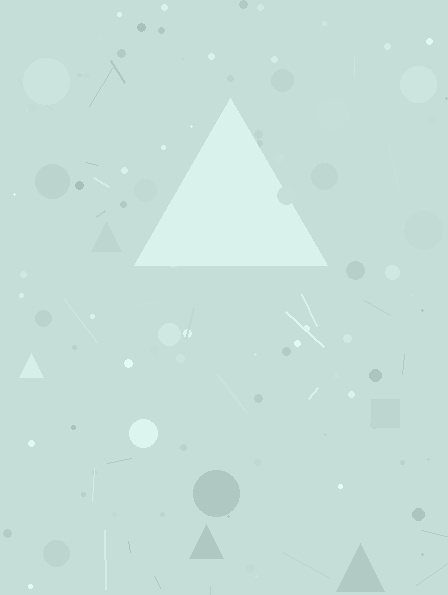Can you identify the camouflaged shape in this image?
The camouflaged shape is a triangle.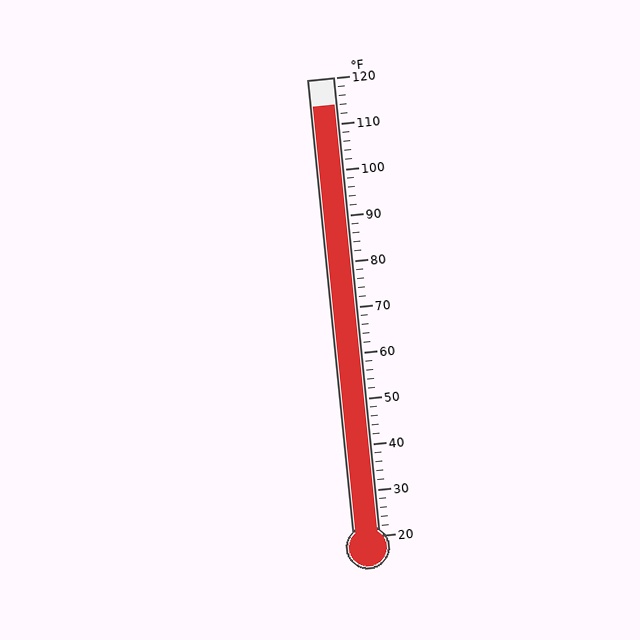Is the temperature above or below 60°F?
The temperature is above 60°F.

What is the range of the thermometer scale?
The thermometer scale ranges from 20°F to 120°F.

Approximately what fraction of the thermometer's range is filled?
The thermometer is filled to approximately 95% of its range.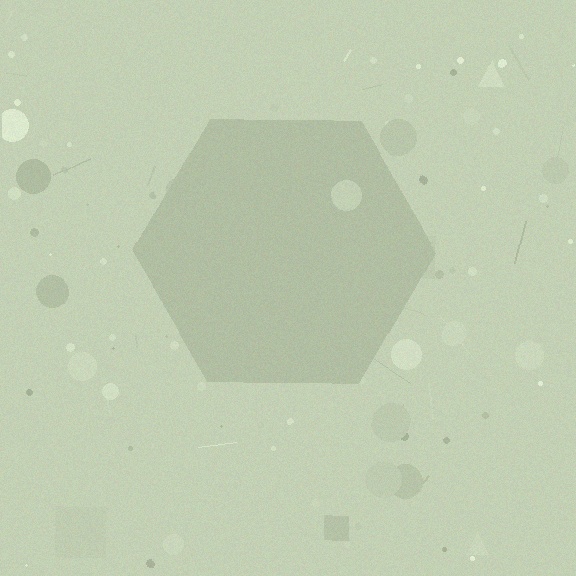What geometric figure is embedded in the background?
A hexagon is embedded in the background.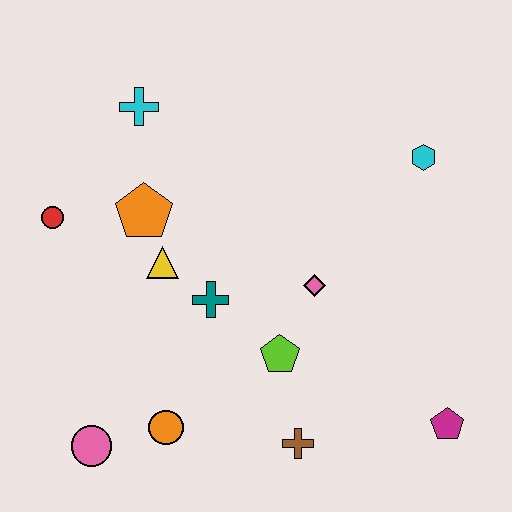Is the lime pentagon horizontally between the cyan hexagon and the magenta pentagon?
No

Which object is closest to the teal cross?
The yellow triangle is closest to the teal cross.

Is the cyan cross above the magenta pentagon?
Yes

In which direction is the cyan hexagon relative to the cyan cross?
The cyan hexagon is to the right of the cyan cross.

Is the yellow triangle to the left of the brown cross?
Yes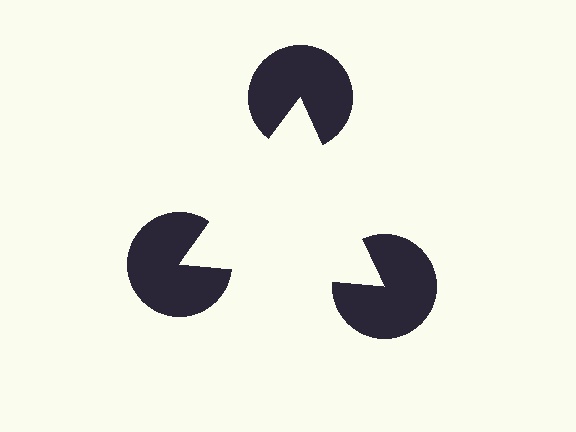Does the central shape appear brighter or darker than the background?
It typically appears slightly brighter than the background, even though no actual brightness change is drawn.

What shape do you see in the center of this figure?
An illusory triangle — its edges are inferred from the aligned wedge cuts in the pac-man discs, not physically drawn.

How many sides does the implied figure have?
3 sides.